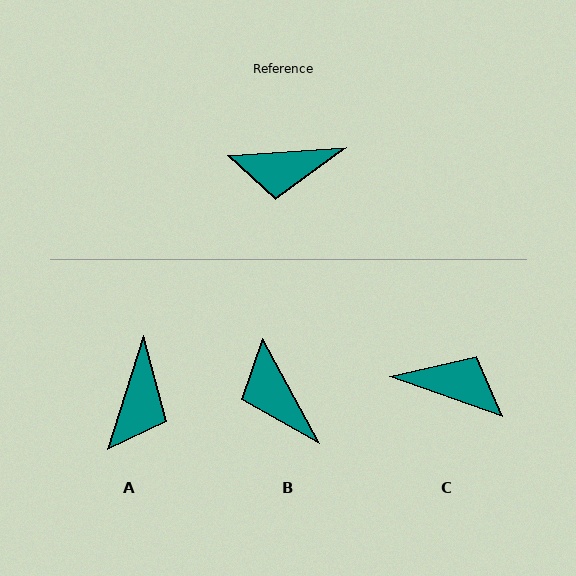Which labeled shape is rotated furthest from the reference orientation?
C, about 157 degrees away.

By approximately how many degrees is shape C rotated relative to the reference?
Approximately 157 degrees counter-clockwise.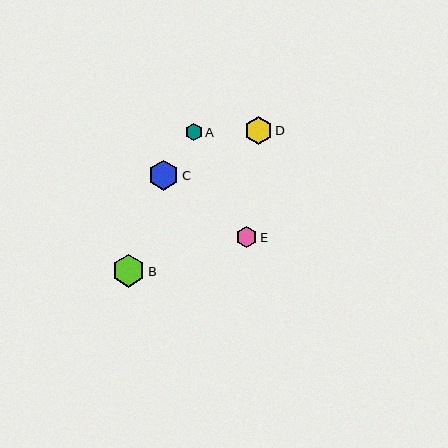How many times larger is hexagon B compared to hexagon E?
Hexagon B is approximately 1.5 times the size of hexagon E.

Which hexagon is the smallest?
Hexagon A is the smallest with a size of approximately 17 pixels.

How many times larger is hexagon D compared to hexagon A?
Hexagon D is approximately 1.6 times the size of hexagon A.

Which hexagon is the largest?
Hexagon B is the largest with a size of approximately 32 pixels.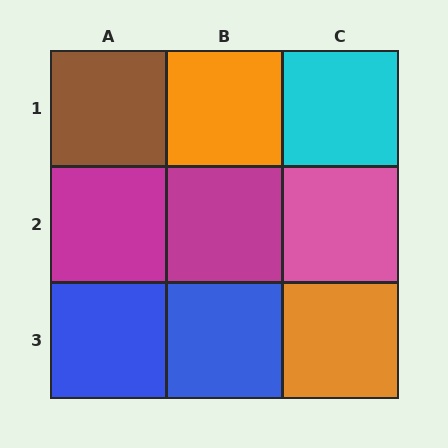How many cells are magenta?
2 cells are magenta.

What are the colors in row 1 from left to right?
Brown, orange, cyan.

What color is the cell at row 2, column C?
Pink.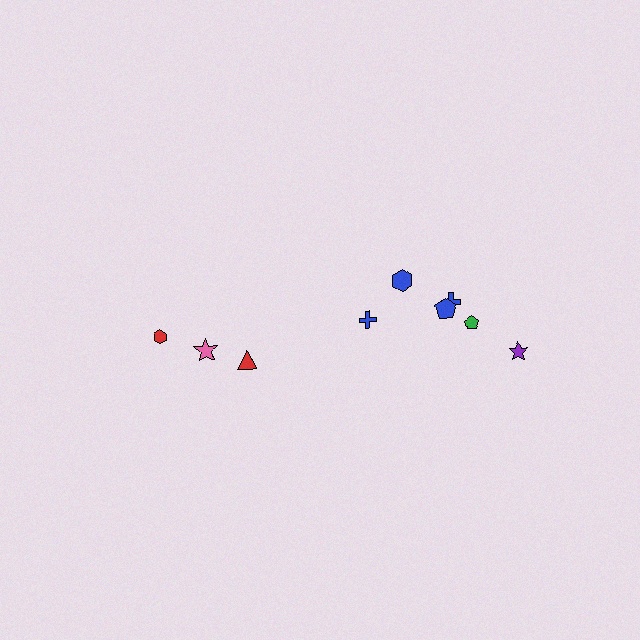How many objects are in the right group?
There are 6 objects.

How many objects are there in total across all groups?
There are 9 objects.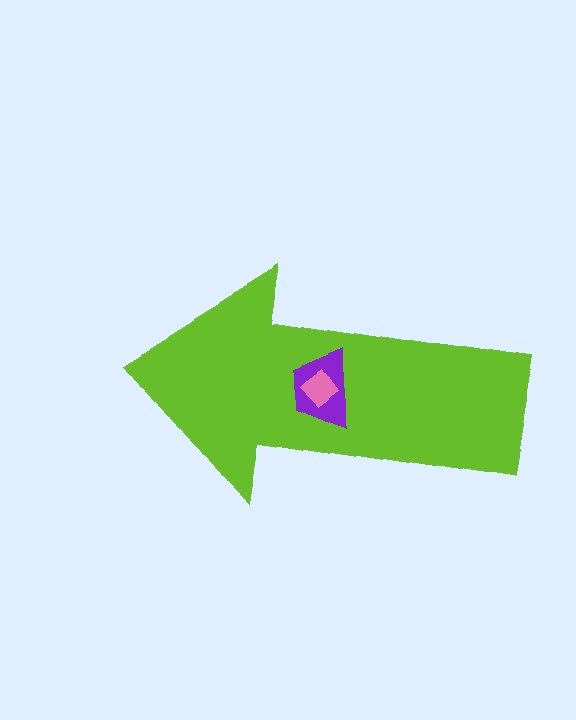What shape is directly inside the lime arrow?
The purple trapezoid.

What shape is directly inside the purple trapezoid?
The pink diamond.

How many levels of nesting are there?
3.